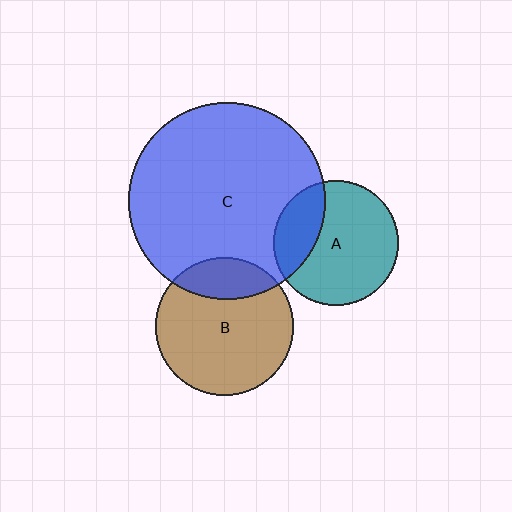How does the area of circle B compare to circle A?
Approximately 1.2 times.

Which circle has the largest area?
Circle C (blue).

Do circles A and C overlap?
Yes.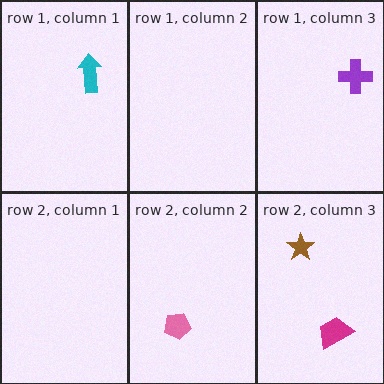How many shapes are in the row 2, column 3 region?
2.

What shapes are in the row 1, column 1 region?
The cyan arrow.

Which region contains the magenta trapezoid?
The row 2, column 3 region.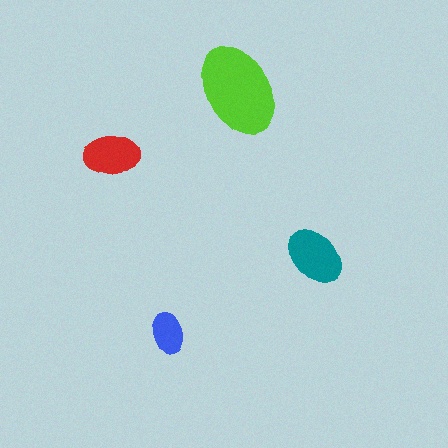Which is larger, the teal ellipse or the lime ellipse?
The lime one.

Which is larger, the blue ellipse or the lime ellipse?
The lime one.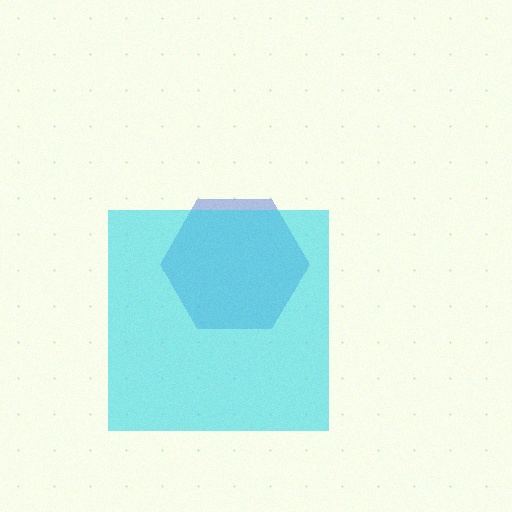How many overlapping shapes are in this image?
There are 2 overlapping shapes in the image.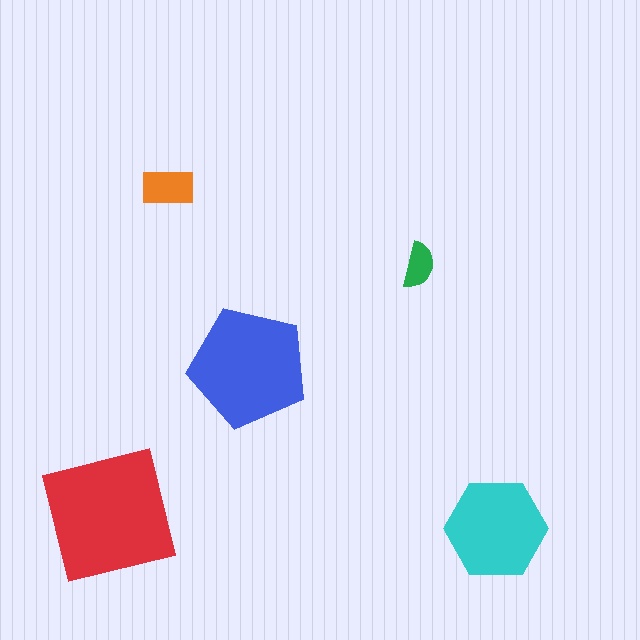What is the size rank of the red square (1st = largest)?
1st.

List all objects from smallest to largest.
The green semicircle, the orange rectangle, the cyan hexagon, the blue pentagon, the red square.